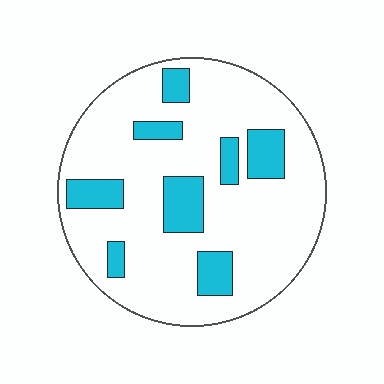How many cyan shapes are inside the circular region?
8.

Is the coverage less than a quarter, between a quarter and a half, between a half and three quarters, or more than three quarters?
Less than a quarter.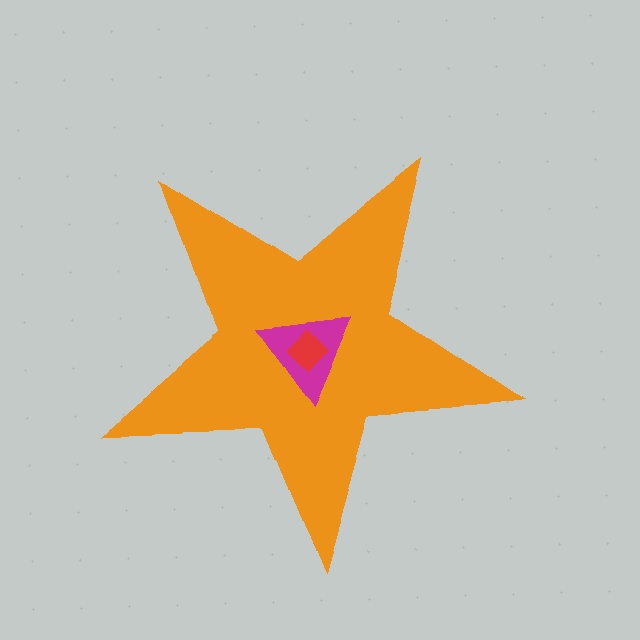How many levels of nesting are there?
3.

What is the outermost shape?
The orange star.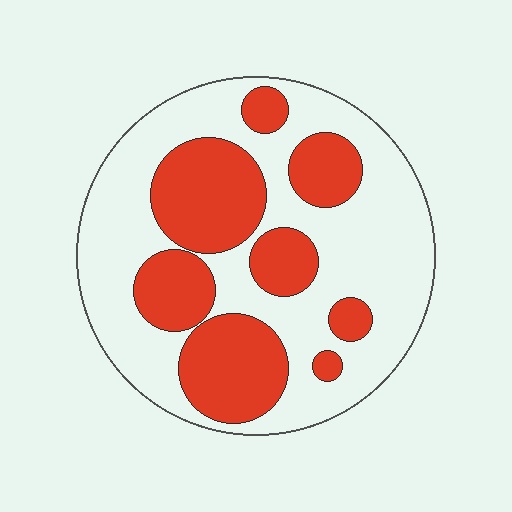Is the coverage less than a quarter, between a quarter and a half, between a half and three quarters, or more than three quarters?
Between a quarter and a half.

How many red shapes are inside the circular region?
8.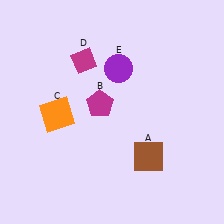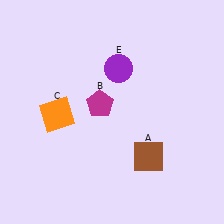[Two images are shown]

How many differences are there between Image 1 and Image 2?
There is 1 difference between the two images.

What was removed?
The magenta diamond (D) was removed in Image 2.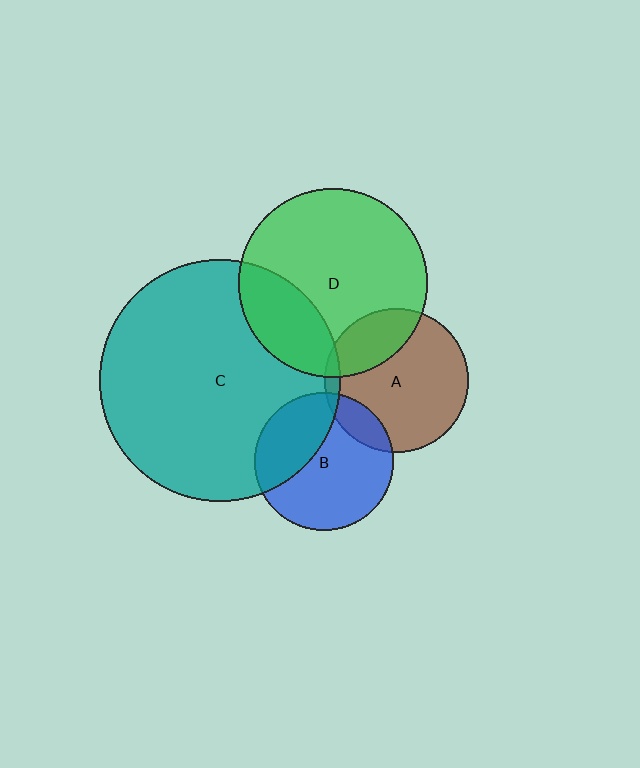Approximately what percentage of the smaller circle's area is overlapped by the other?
Approximately 25%.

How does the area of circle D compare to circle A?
Approximately 1.7 times.